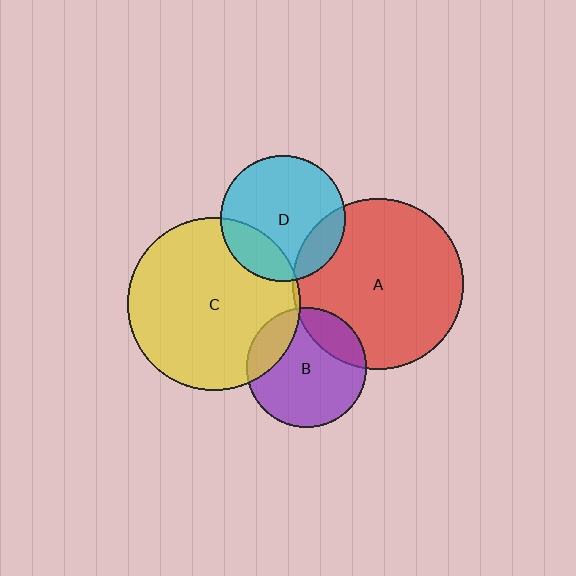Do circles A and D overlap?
Yes.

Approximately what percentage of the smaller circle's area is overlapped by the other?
Approximately 15%.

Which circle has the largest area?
Circle C (yellow).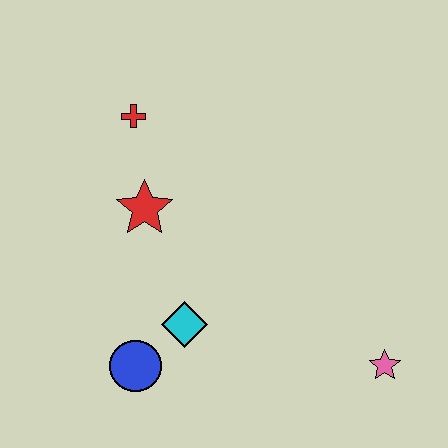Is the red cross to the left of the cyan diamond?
Yes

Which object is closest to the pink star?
The cyan diamond is closest to the pink star.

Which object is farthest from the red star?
The pink star is farthest from the red star.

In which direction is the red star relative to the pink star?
The red star is to the left of the pink star.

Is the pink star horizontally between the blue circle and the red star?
No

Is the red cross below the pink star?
No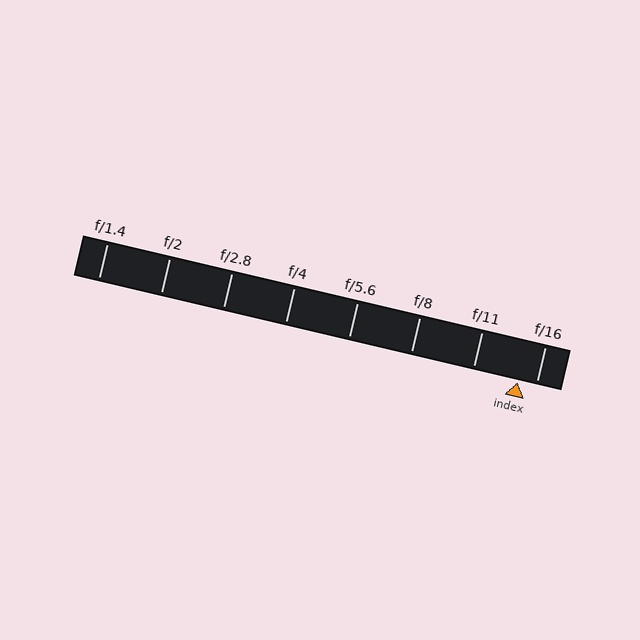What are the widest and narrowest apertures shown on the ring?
The widest aperture shown is f/1.4 and the narrowest is f/16.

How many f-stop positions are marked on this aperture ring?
There are 8 f-stop positions marked.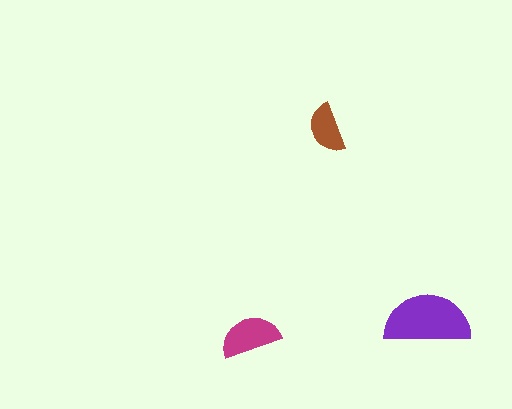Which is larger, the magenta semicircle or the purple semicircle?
The purple one.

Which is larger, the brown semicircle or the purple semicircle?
The purple one.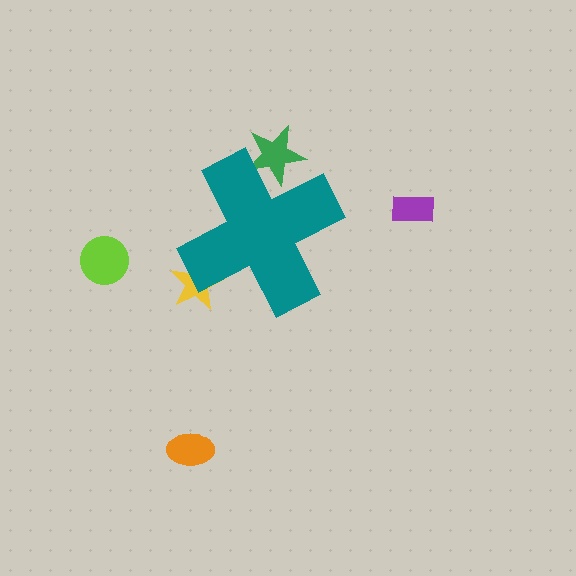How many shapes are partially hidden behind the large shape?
2 shapes are partially hidden.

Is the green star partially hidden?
Yes, the green star is partially hidden behind the teal cross.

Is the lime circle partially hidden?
No, the lime circle is fully visible.